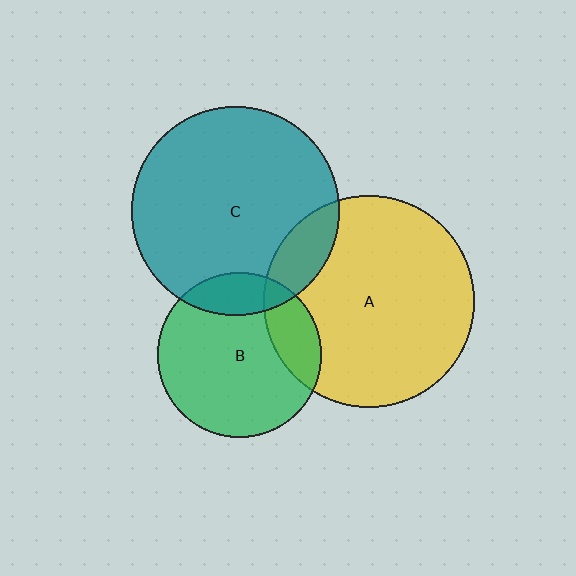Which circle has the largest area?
Circle A (yellow).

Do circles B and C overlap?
Yes.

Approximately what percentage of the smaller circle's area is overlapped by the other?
Approximately 15%.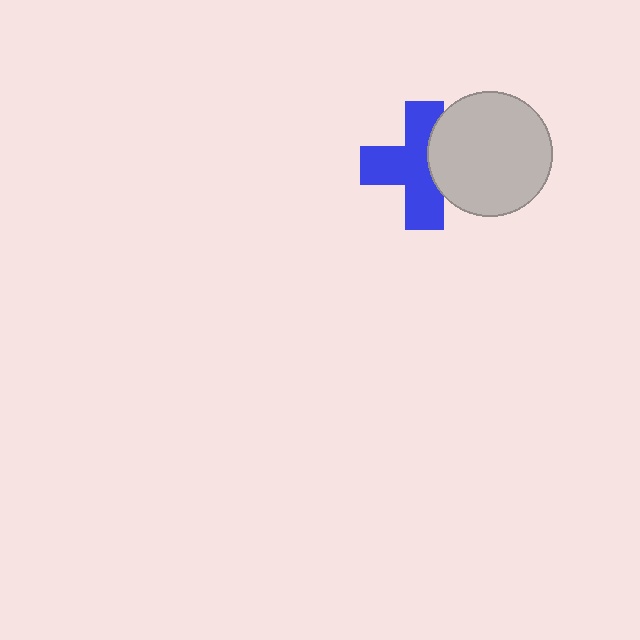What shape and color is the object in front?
The object in front is a light gray circle.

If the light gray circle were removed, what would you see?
You would see the complete blue cross.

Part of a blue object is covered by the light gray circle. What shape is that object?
It is a cross.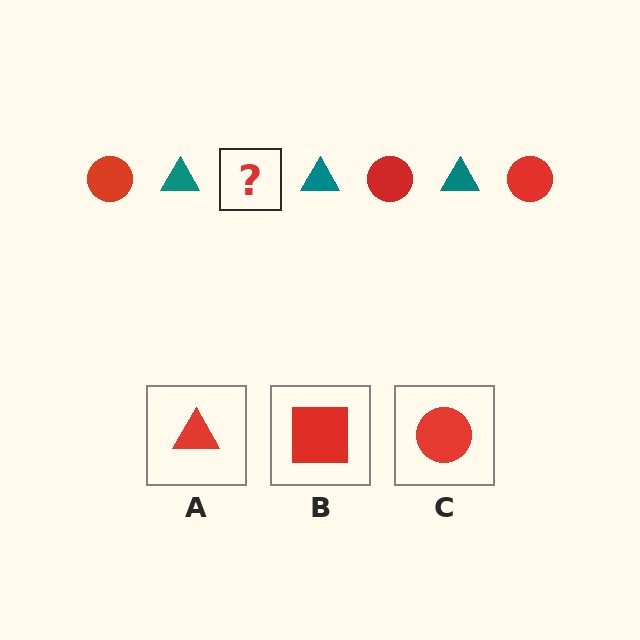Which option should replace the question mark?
Option C.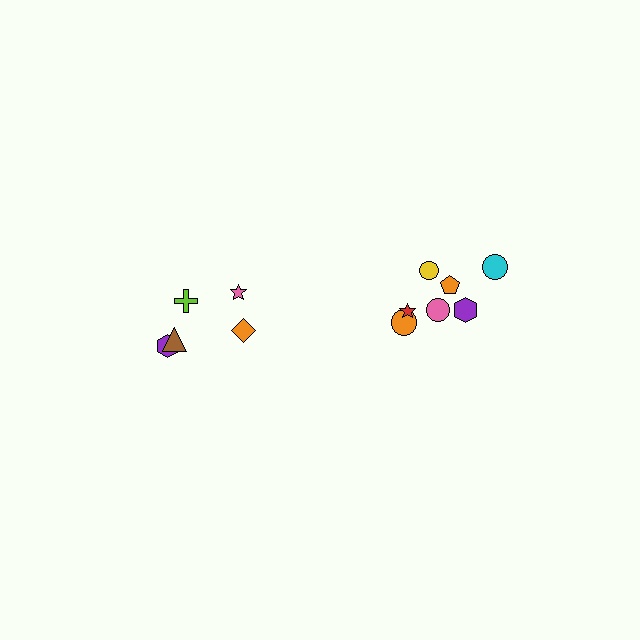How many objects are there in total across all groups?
There are 12 objects.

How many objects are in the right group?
There are 7 objects.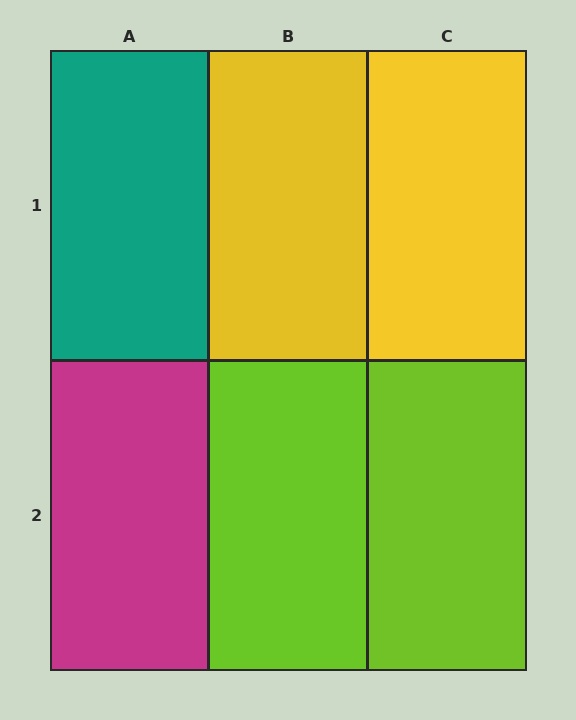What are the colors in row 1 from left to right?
Teal, yellow, yellow.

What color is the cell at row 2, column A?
Magenta.